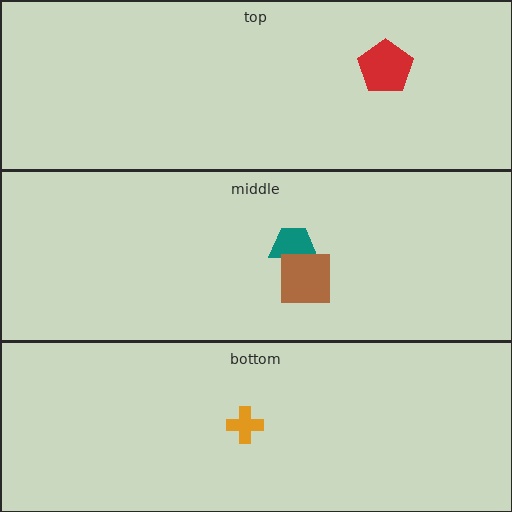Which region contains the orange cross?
The bottom region.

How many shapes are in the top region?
1.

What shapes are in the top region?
The red pentagon.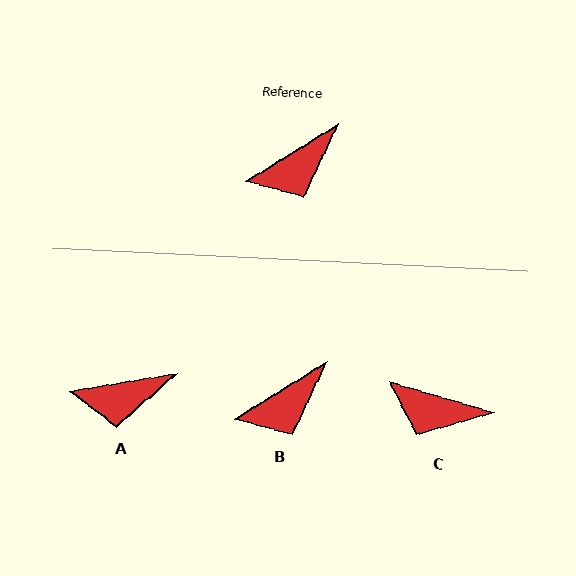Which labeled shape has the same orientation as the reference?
B.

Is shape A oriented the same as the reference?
No, it is off by about 23 degrees.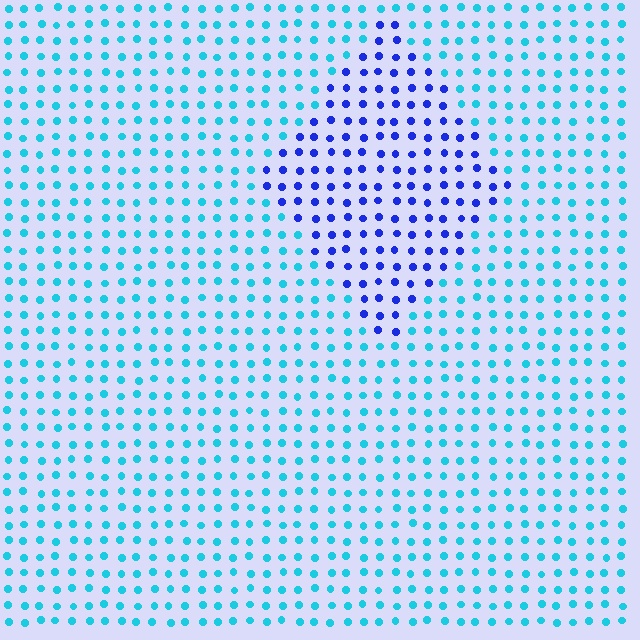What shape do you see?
I see a diamond.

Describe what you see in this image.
The image is filled with small cyan elements in a uniform arrangement. A diamond-shaped region is visible where the elements are tinted to a slightly different hue, forming a subtle color boundary.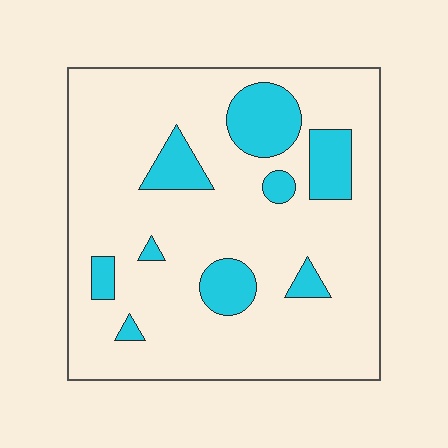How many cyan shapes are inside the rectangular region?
9.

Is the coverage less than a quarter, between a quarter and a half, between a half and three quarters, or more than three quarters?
Less than a quarter.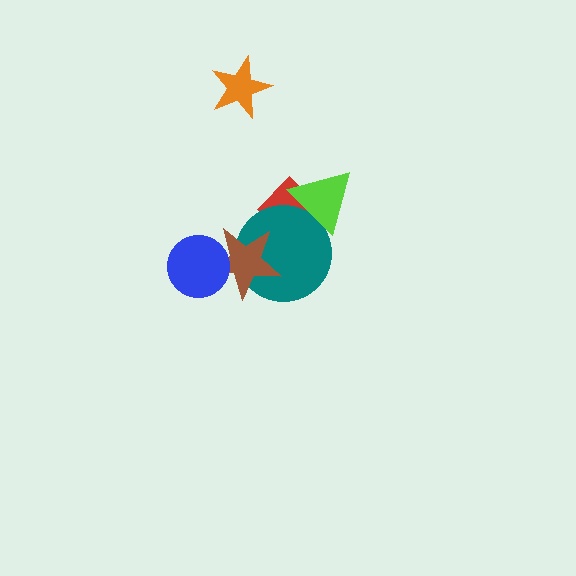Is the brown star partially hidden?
Yes, it is partially covered by another shape.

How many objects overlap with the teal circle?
3 objects overlap with the teal circle.